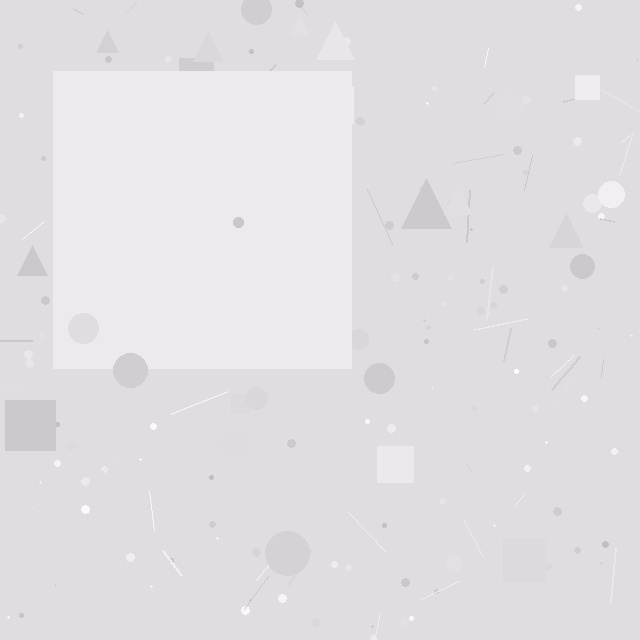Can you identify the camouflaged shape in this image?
The camouflaged shape is a square.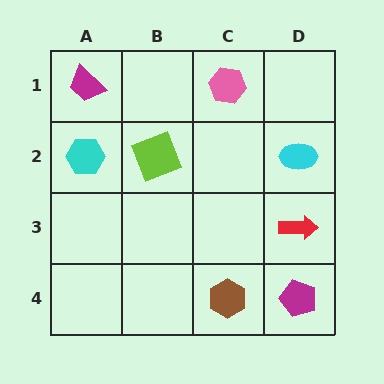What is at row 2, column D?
A cyan ellipse.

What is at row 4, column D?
A magenta pentagon.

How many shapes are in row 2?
3 shapes.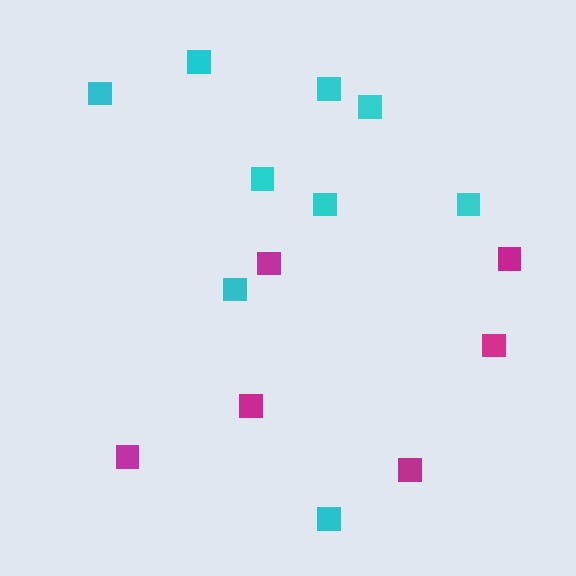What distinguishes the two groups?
There are 2 groups: one group of cyan squares (9) and one group of magenta squares (6).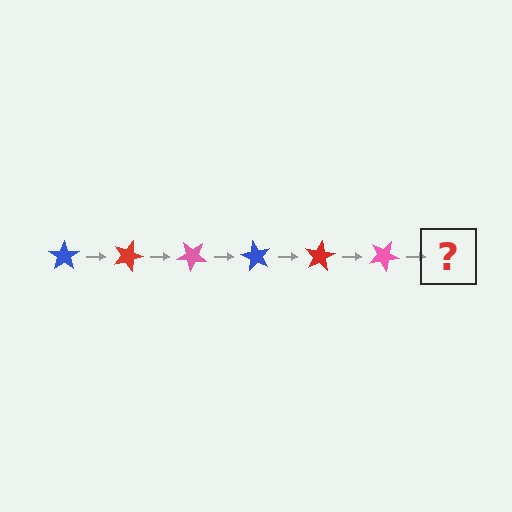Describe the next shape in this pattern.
It should be a blue star, rotated 120 degrees from the start.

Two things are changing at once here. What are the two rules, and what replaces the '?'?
The two rules are that it rotates 20 degrees each step and the color cycles through blue, red, and pink. The '?' should be a blue star, rotated 120 degrees from the start.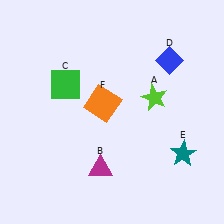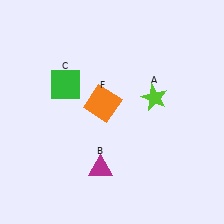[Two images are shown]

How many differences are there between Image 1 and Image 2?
There are 2 differences between the two images.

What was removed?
The teal star (E), the blue diamond (D) were removed in Image 2.